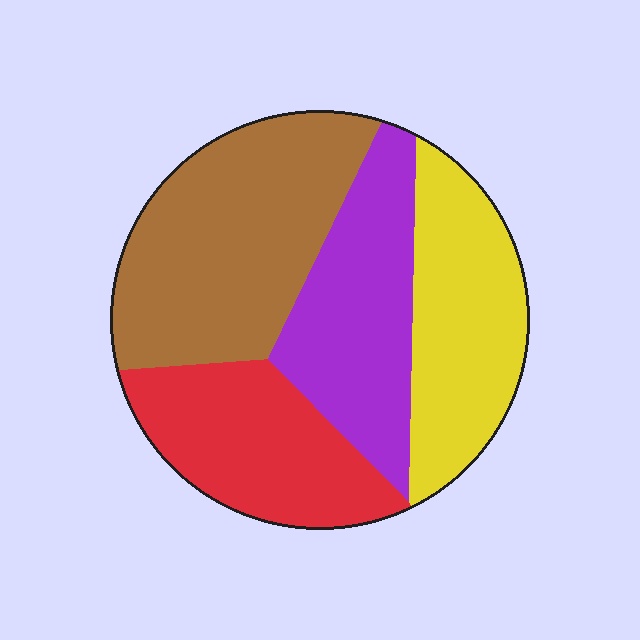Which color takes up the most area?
Brown, at roughly 35%.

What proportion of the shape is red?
Red takes up about one fifth (1/5) of the shape.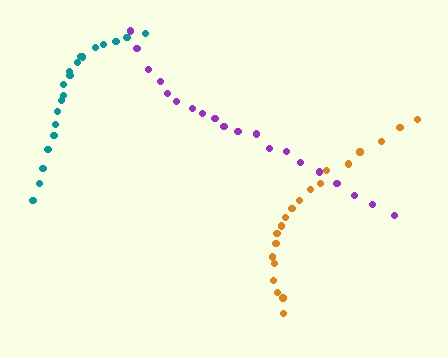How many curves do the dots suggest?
There are 3 distinct paths.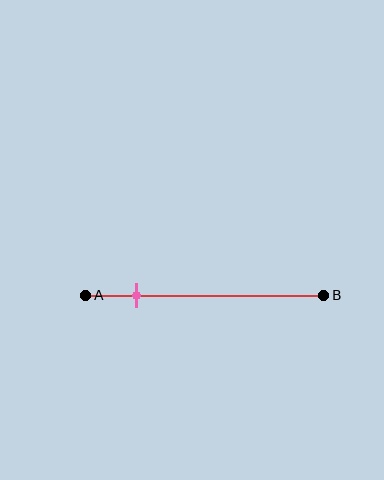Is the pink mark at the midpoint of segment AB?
No, the mark is at about 20% from A, not at the 50% midpoint.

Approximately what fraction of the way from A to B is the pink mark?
The pink mark is approximately 20% of the way from A to B.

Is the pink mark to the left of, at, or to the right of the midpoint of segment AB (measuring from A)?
The pink mark is to the left of the midpoint of segment AB.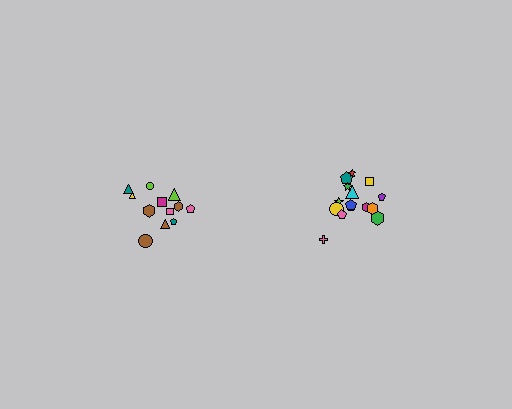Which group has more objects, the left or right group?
The right group.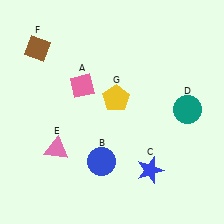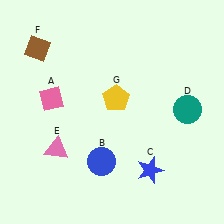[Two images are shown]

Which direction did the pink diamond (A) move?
The pink diamond (A) moved left.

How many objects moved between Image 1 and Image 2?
1 object moved between the two images.